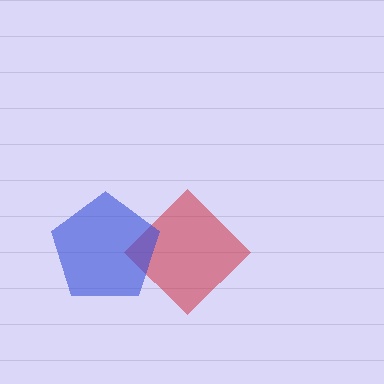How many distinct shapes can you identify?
There are 2 distinct shapes: a red diamond, a blue pentagon.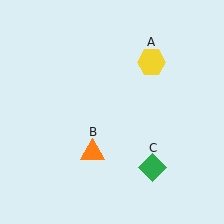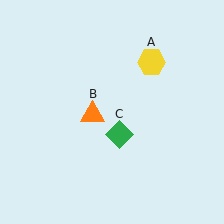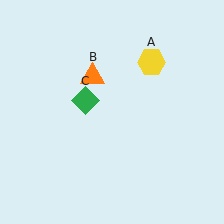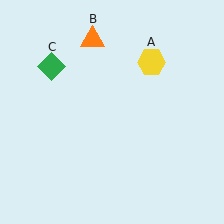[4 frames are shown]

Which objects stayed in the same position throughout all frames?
Yellow hexagon (object A) remained stationary.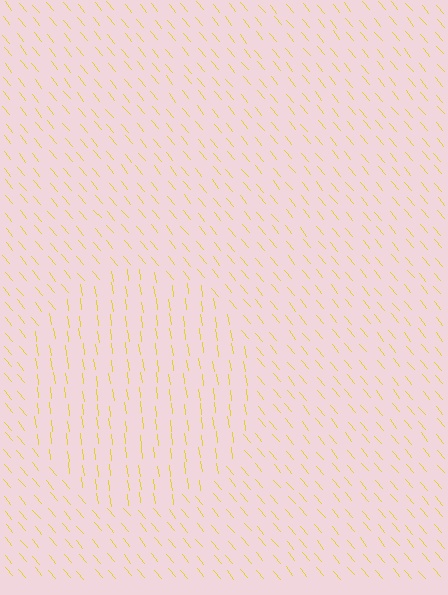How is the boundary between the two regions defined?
The boundary is defined purely by a change in line orientation (approximately 32 degrees difference). All lines are the same color and thickness.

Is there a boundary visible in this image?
Yes, there is a texture boundary formed by a change in line orientation.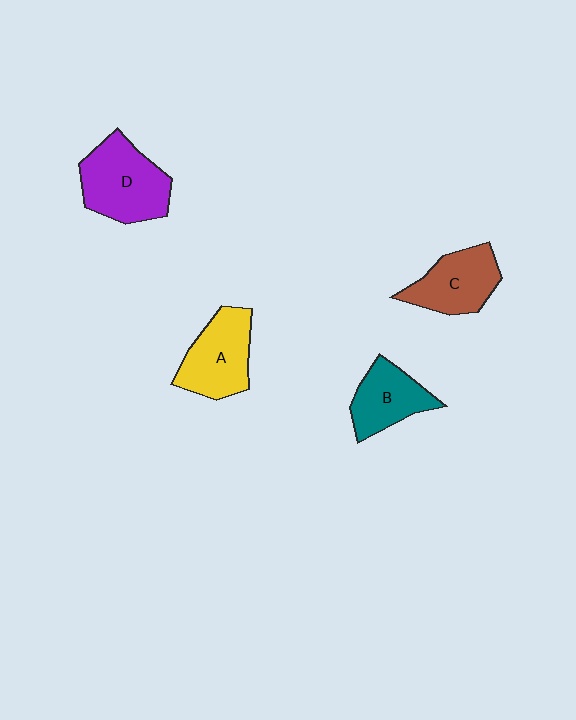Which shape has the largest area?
Shape D (purple).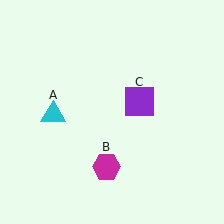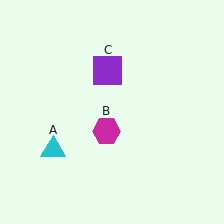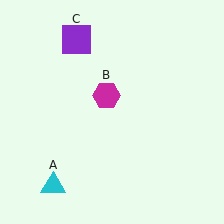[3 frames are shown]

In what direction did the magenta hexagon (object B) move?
The magenta hexagon (object B) moved up.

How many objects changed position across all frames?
3 objects changed position: cyan triangle (object A), magenta hexagon (object B), purple square (object C).